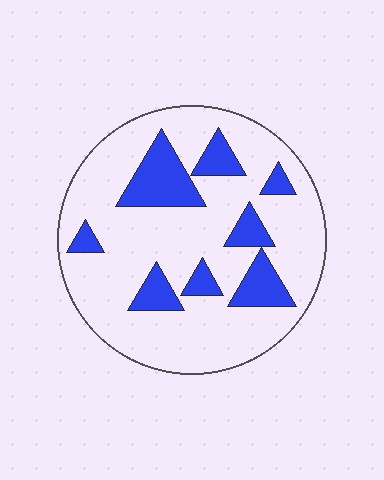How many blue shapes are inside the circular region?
8.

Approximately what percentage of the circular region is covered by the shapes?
Approximately 20%.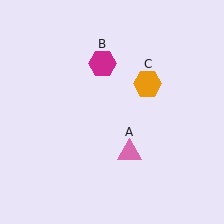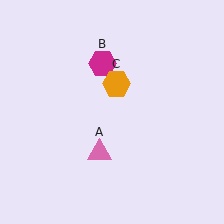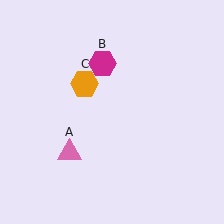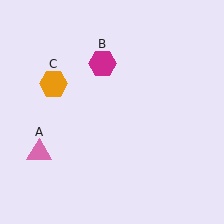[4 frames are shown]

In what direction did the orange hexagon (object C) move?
The orange hexagon (object C) moved left.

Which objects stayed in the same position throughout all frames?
Magenta hexagon (object B) remained stationary.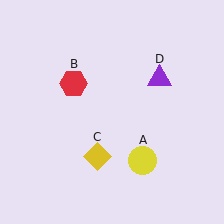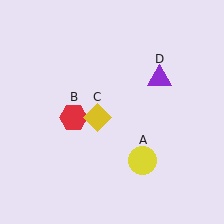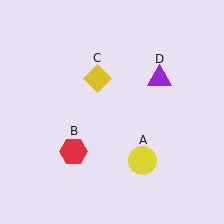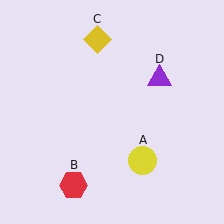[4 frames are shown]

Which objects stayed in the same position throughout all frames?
Yellow circle (object A) and purple triangle (object D) remained stationary.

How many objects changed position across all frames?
2 objects changed position: red hexagon (object B), yellow diamond (object C).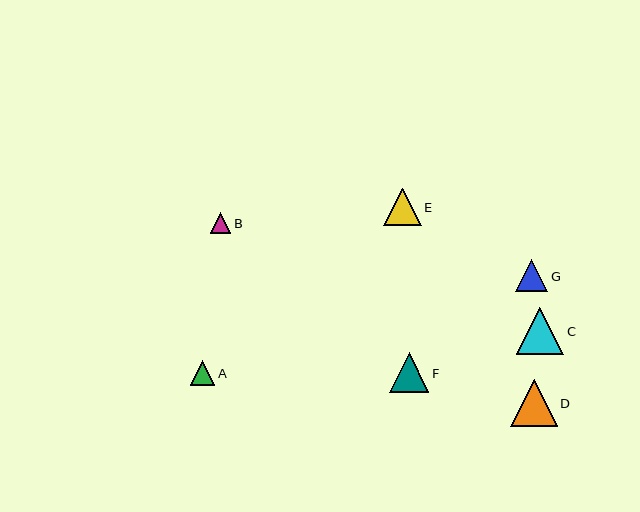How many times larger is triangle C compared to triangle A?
Triangle C is approximately 1.9 times the size of triangle A.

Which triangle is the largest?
Triangle C is the largest with a size of approximately 48 pixels.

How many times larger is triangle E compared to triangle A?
Triangle E is approximately 1.5 times the size of triangle A.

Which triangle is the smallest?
Triangle B is the smallest with a size of approximately 20 pixels.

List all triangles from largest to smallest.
From largest to smallest: C, D, F, E, G, A, B.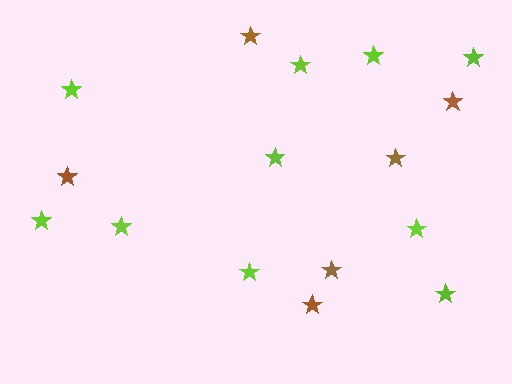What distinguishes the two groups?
There are 2 groups: one group of lime stars (10) and one group of brown stars (6).